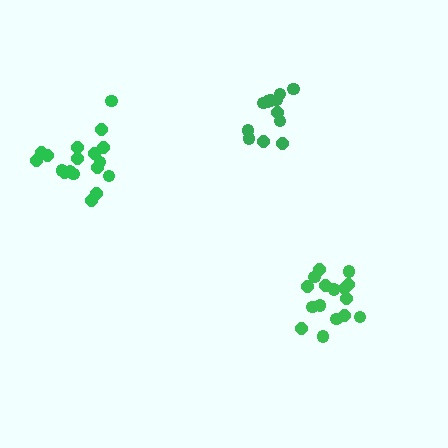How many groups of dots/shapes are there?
There are 3 groups.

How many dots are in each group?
Group 1: 12 dots, Group 2: 18 dots, Group 3: 16 dots (46 total).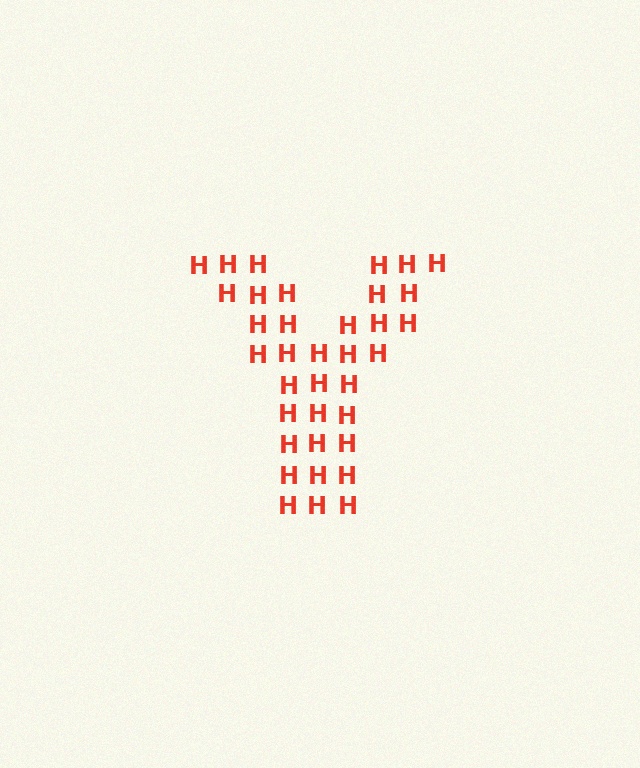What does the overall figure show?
The overall figure shows the letter Y.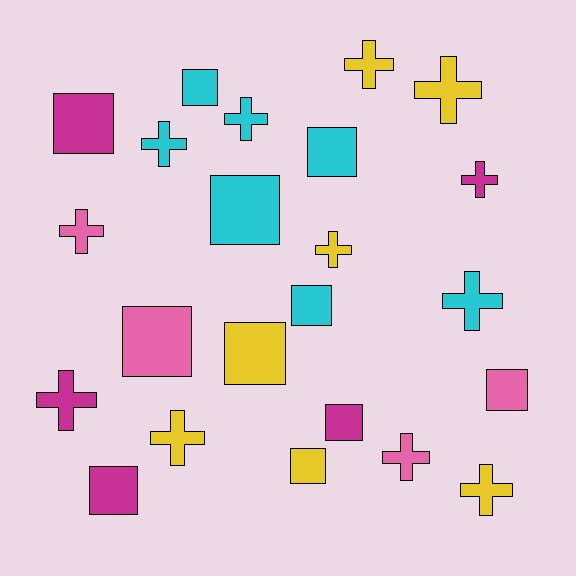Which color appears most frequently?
Yellow, with 7 objects.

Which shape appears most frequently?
Cross, with 12 objects.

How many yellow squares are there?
There are 2 yellow squares.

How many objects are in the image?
There are 23 objects.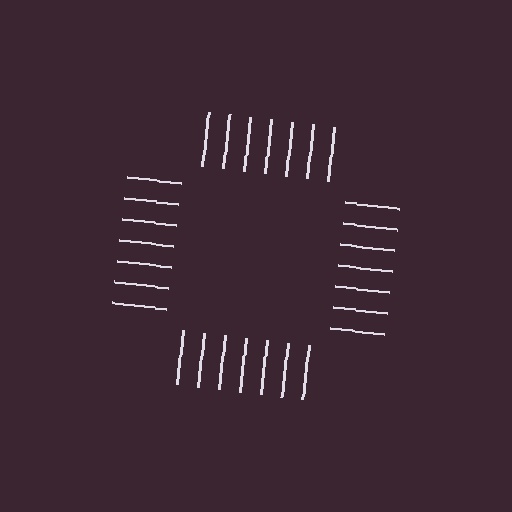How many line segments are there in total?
28 — 7 along each of the 4 edges.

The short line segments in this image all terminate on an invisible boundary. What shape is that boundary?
An illusory square — the line segments terminate on its edges but no continuous stroke is drawn.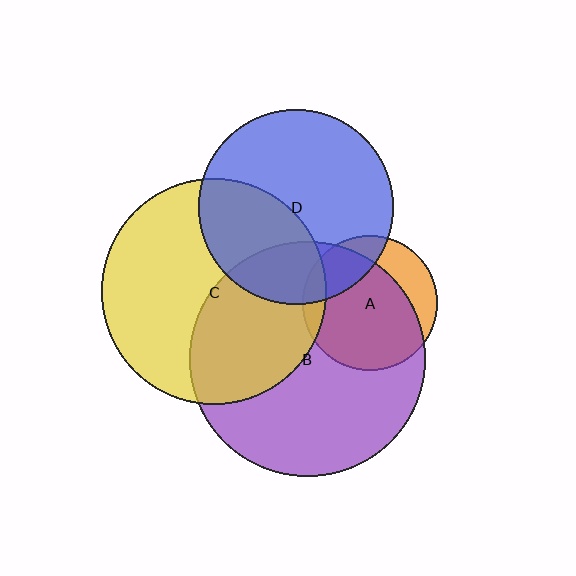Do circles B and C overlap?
Yes.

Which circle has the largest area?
Circle B (purple).